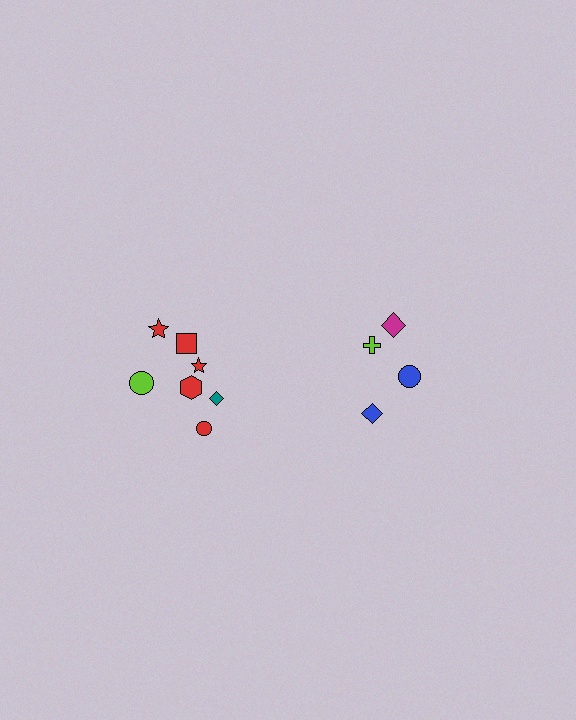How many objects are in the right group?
There are 4 objects.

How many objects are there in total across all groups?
There are 11 objects.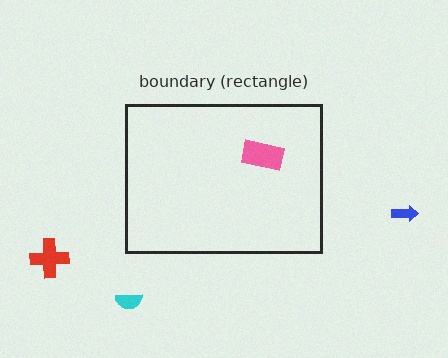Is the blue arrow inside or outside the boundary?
Outside.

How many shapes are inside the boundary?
1 inside, 3 outside.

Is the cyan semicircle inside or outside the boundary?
Outside.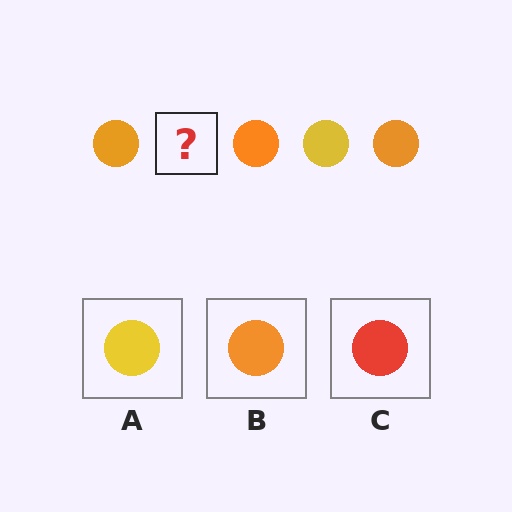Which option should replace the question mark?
Option A.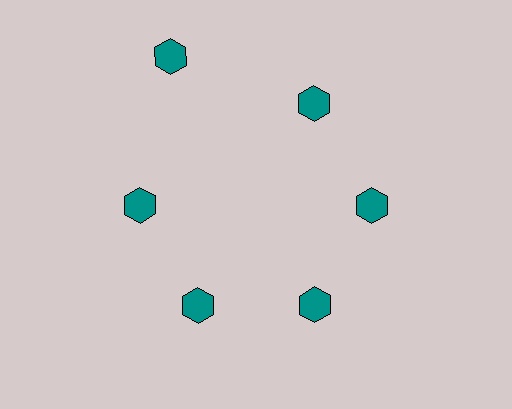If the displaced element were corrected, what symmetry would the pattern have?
It would have 6-fold rotational symmetry — the pattern would map onto itself every 60 degrees.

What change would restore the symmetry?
The symmetry would be restored by moving it inward, back onto the ring so that all 6 hexagons sit at equal angles and equal distance from the center.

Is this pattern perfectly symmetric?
No. The 6 teal hexagons are arranged in a ring, but one element near the 11 o'clock position is pushed outward from the center, breaking the 6-fold rotational symmetry.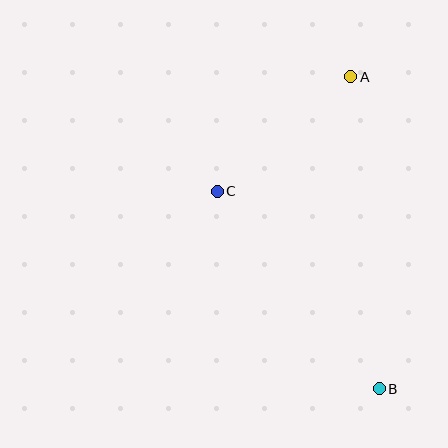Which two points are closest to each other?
Points A and C are closest to each other.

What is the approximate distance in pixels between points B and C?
The distance between B and C is approximately 255 pixels.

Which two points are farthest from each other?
Points A and B are farthest from each other.